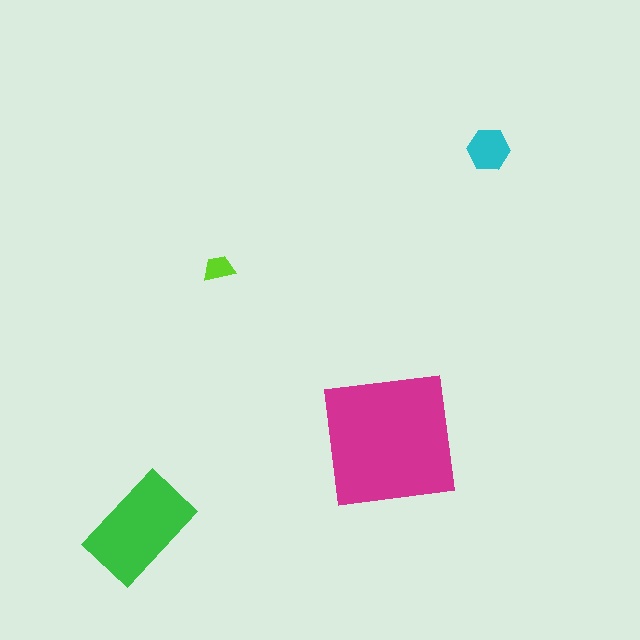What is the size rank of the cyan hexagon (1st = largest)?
3rd.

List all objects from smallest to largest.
The lime trapezoid, the cyan hexagon, the green rectangle, the magenta square.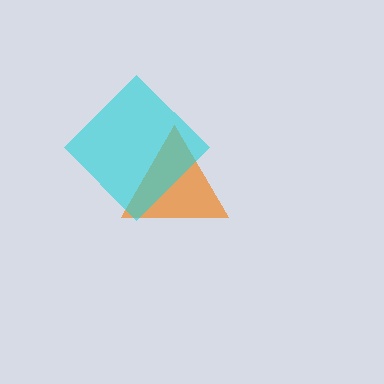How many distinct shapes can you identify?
There are 2 distinct shapes: an orange triangle, a cyan diamond.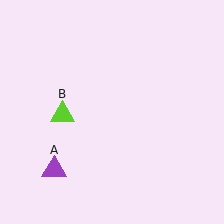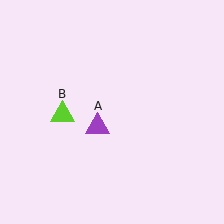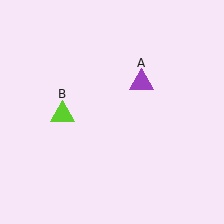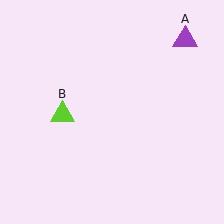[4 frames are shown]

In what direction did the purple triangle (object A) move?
The purple triangle (object A) moved up and to the right.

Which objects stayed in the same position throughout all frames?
Lime triangle (object B) remained stationary.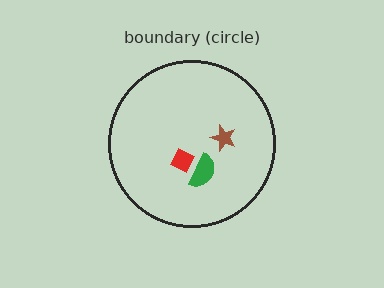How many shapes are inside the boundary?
3 inside, 0 outside.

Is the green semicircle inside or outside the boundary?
Inside.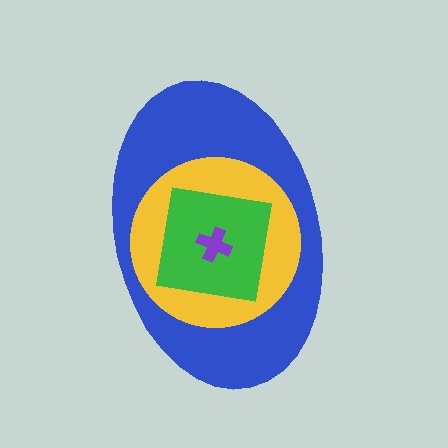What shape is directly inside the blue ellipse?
The yellow circle.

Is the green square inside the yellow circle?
Yes.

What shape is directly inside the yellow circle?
The green square.